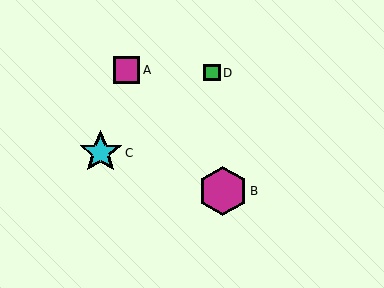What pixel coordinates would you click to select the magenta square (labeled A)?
Click at (127, 70) to select the magenta square A.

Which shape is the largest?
The magenta hexagon (labeled B) is the largest.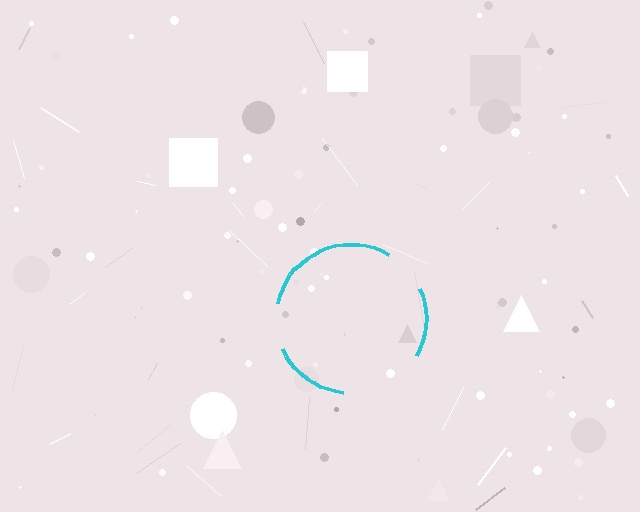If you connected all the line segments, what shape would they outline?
They would outline a circle.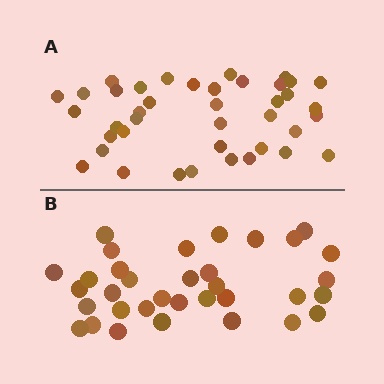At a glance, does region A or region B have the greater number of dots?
Region A (the top region) has more dots.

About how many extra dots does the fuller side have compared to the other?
Region A has about 6 more dots than region B.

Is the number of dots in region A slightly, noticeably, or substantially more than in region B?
Region A has only slightly more — the two regions are fairly close. The ratio is roughly 1.2 to 1.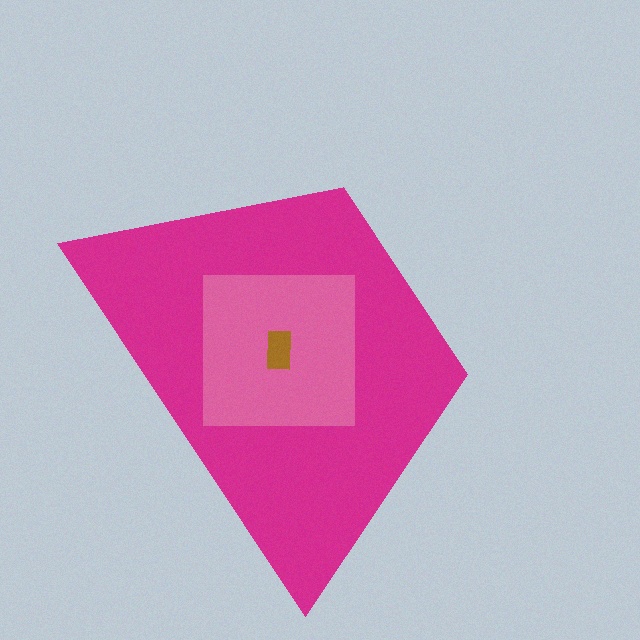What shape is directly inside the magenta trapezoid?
The pink square.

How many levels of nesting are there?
3.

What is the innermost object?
The brown rectangle.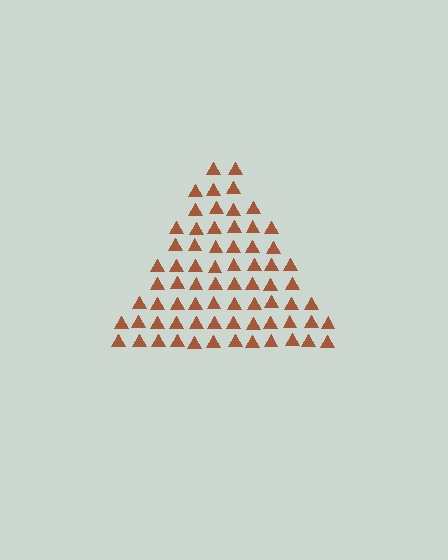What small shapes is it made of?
It is made of small triangles.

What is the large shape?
The large shape is a triangle.